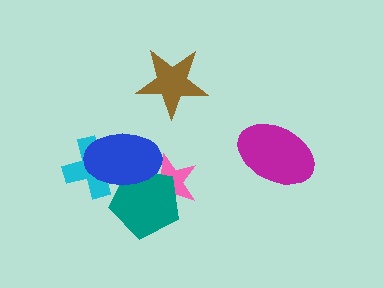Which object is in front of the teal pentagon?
The blue ellipse is in front of the teal pentagon.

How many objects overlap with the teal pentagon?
2 objects overlap with the teal pentagon.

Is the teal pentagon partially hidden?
Yes, it is partially covered by another shape.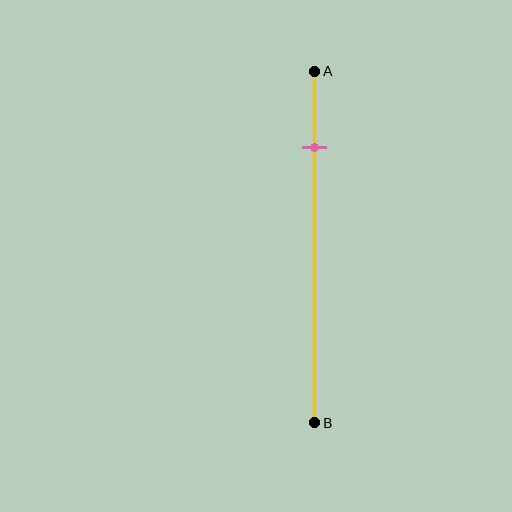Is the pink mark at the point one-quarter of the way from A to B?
No, the mark is at about 20% from A, not at the 25% one-quarter point.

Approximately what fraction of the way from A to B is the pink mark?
The pink mark is approximately 20% of the way from A to B.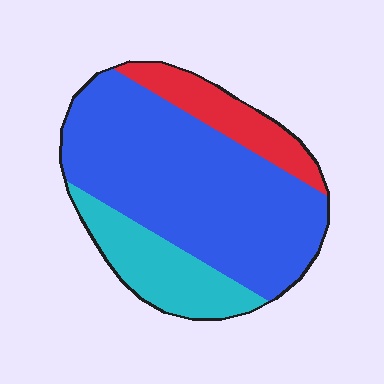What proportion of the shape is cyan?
Cyan covers roughly 20% of the shape.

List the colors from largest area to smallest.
From largest to smallest: blue, cyan, red.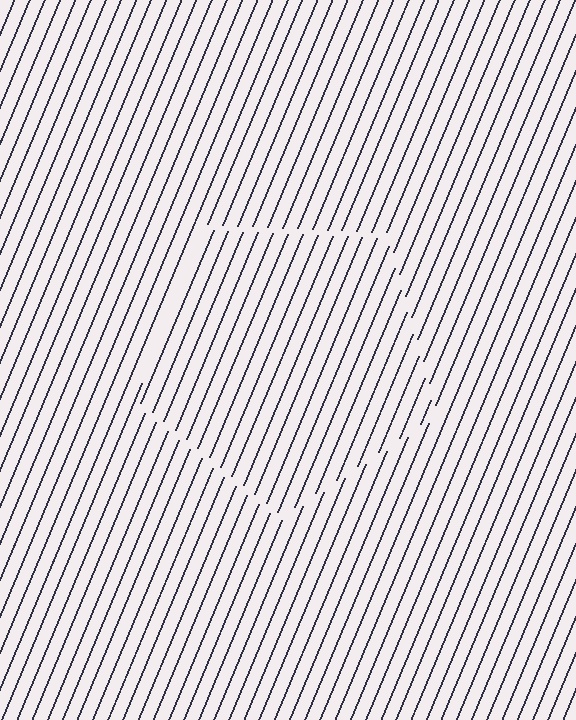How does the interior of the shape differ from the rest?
The interior of the shape contains the same grating, shifted by half a period — the contour is defined by the phase discontinuity where line-ends from the inner and outer gratings abut.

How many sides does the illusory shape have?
5 sides — the line-ends trace a pentagon.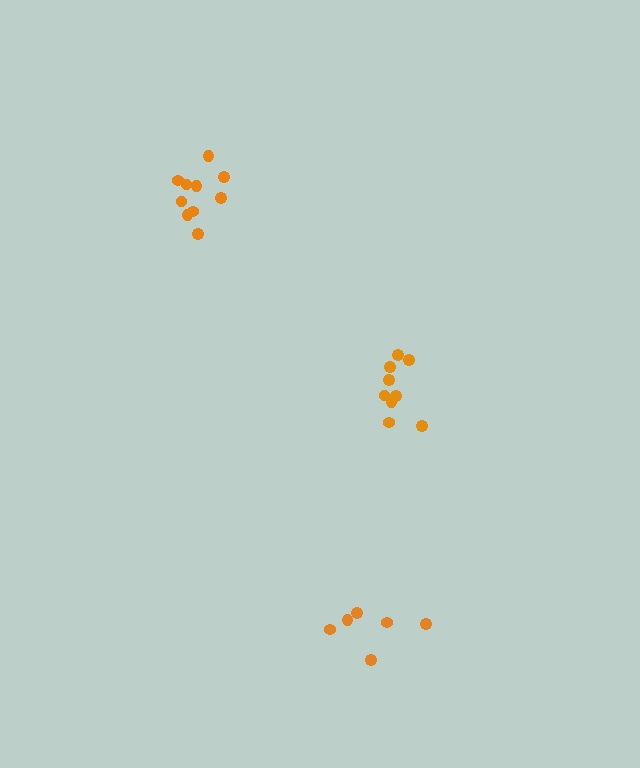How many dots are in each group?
Group 1: 9 dots, Group 2: 10 dots, Group 3: 6 dots (25 total).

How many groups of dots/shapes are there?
There are 3 groups.